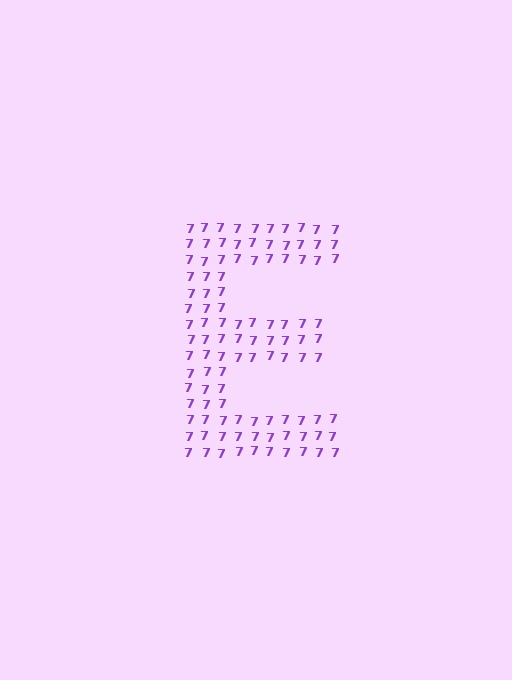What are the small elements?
The small elements are digit 7's.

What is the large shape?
The large shape is the letter E.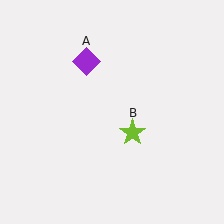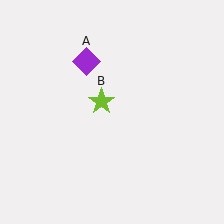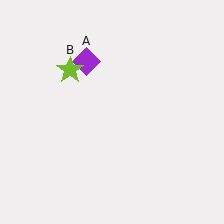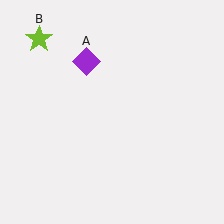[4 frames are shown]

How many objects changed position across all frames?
1 object changed position: lime star (object B).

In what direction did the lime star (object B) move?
The lime star (object B) moved up and to the left.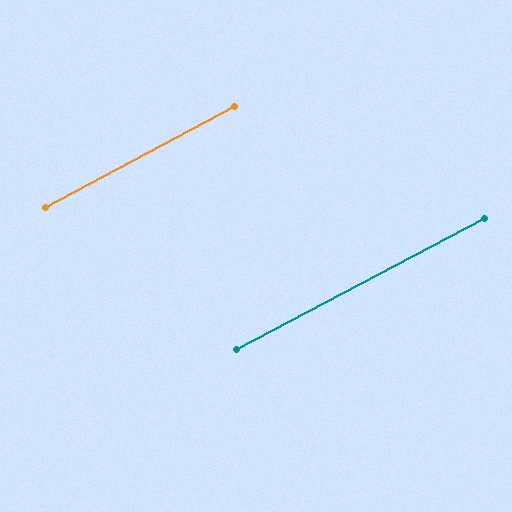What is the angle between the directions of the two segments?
Approximately 0 degrees.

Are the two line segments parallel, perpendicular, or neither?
Parallel — their directions differ by only 0.4°.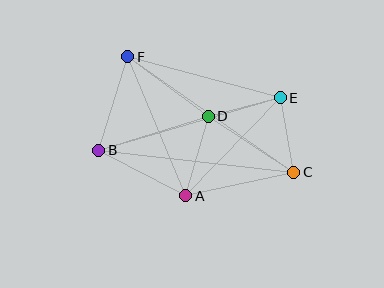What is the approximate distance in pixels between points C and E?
The distance between C and E is approximately 76 pixels.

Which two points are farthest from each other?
Points C and F are farthest from each other.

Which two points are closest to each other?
Points D and E are closest to each other.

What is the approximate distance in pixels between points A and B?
The distance between A and B is approximately 98 pixels.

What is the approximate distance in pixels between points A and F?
The distance between A and F is approximately 151 pixels.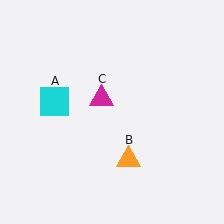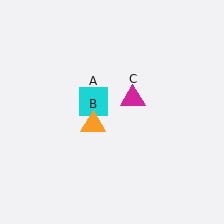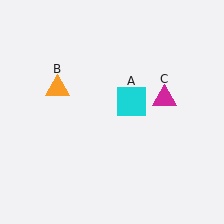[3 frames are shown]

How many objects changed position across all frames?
3 objects changed position: cyan square (object A), orange triangle (object B), magenta triangle (object C).